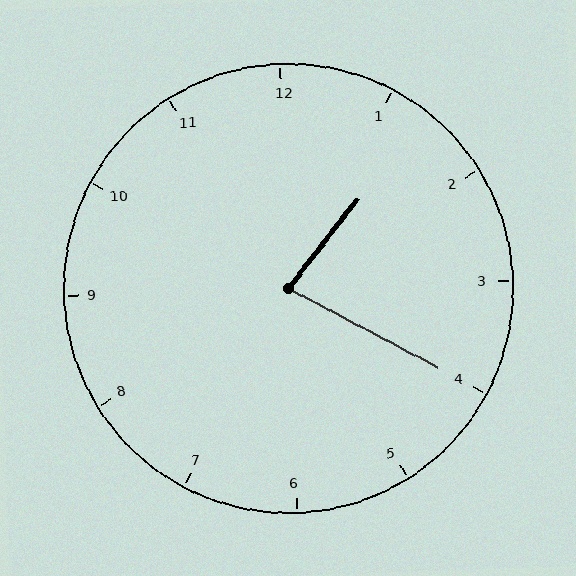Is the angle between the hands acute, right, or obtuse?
It is acute.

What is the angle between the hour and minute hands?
Approximately 80 degrees.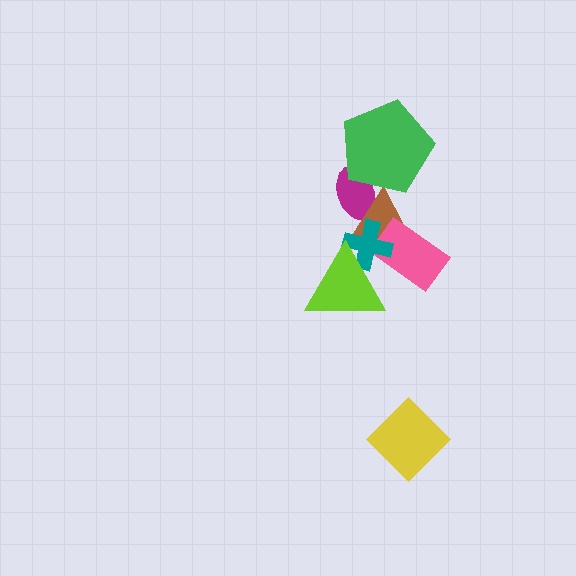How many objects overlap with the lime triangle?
3 objects overlap with the lime triangle.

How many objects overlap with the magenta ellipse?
2 objects overlap with the magenta ellipse.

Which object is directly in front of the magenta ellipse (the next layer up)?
The brown triangle is directly in front of the magenta ellipse.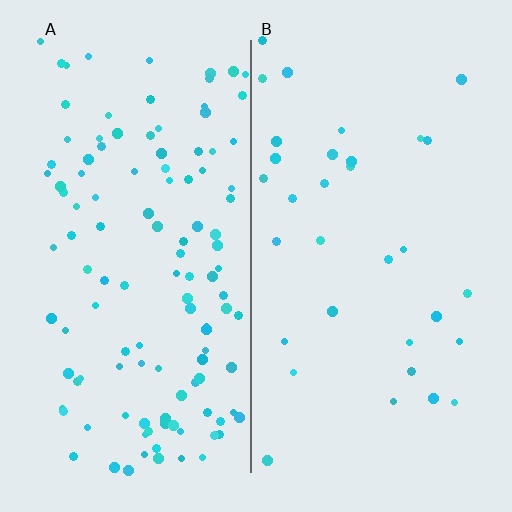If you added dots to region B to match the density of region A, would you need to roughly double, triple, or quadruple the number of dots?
Approximately quadruple.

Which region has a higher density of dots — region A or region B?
A (the left).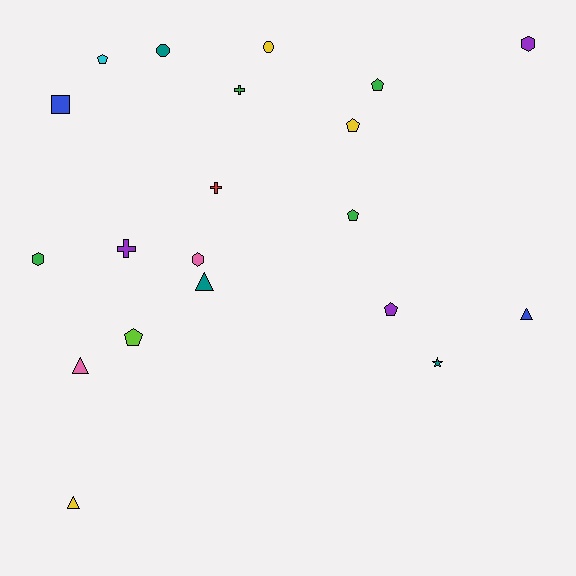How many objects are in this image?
There are 20 objects.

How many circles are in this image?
There are 2 circles.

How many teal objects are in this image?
There are 3 teal objects.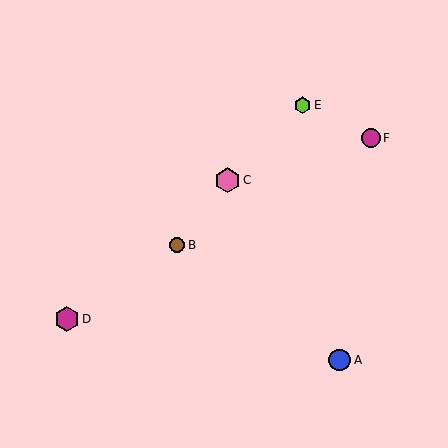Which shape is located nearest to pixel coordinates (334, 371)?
The blue circle (labeled A) at (340, 360) is nearest to that location.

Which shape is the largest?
The magenta hexagon (labeled D) is the largest.